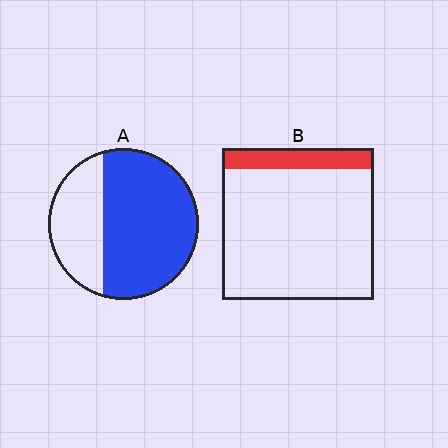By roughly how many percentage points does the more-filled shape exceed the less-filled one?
By roughly 55 percentage points (A over B).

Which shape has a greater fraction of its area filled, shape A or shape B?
Shape A.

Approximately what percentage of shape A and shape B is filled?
A is approximately 65% and B is approximately 15%.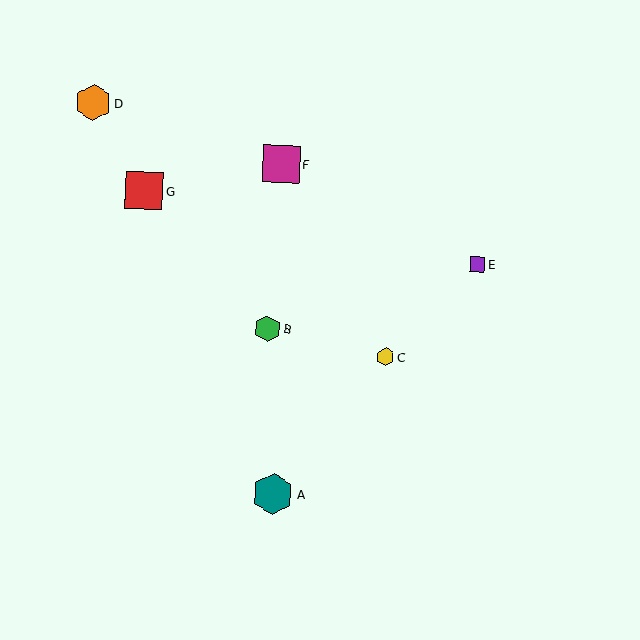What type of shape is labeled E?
Shape E is a purple square.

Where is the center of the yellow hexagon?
The center of the yellow hexagon is at (385, 357).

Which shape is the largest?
The teal hexagon (labeled A) is the largest.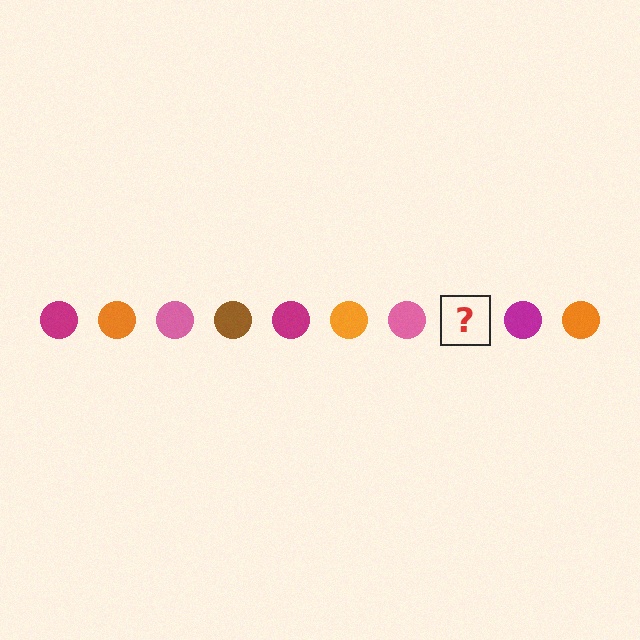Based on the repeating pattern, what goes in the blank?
The blank should be a brown circle.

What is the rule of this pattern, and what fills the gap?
The rule is that the pattern cycles through magenta, orange, pink, brown circles. The gap should be filled with a brown circle.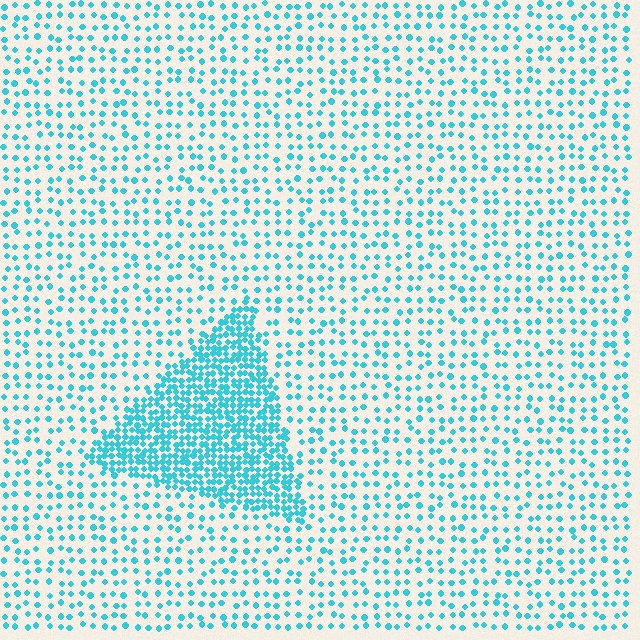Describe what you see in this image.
The image contains small cyan elements arranged at two different densities. A triangle-shaped region is visible where the elements are more densely packed than the surrounding area.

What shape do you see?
I see a triangle.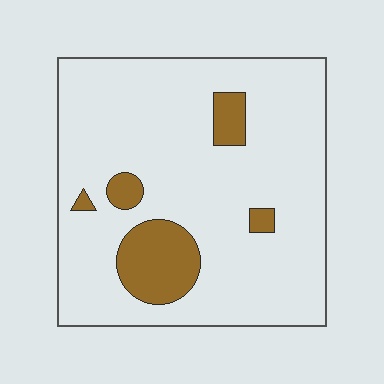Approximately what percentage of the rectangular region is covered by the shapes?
Approximately 15%.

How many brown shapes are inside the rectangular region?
5.